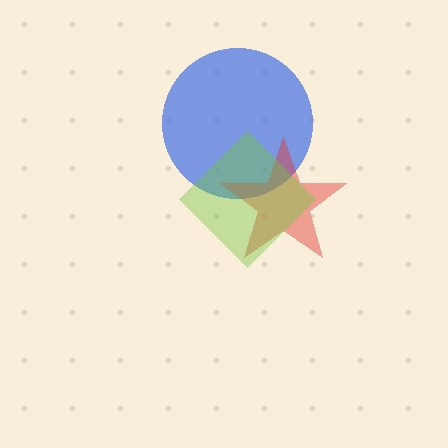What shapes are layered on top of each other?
The layered shapes are: a blue circle, a red star, a lime diamond.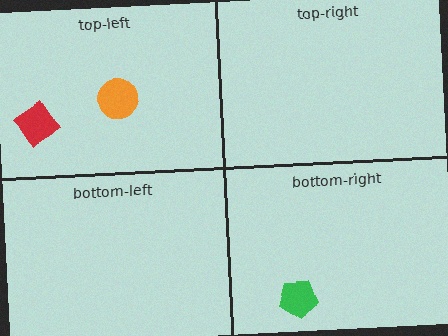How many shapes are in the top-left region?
2.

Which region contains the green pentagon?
The bottom-right region.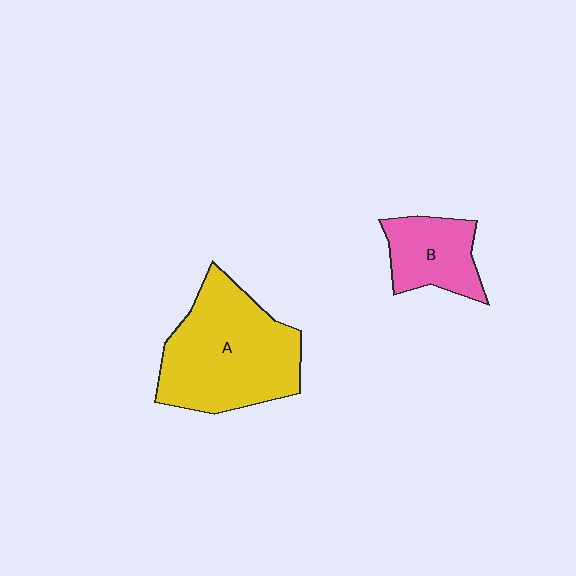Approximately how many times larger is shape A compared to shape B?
Approximately 2.2 times.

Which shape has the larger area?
Shape A (yellow).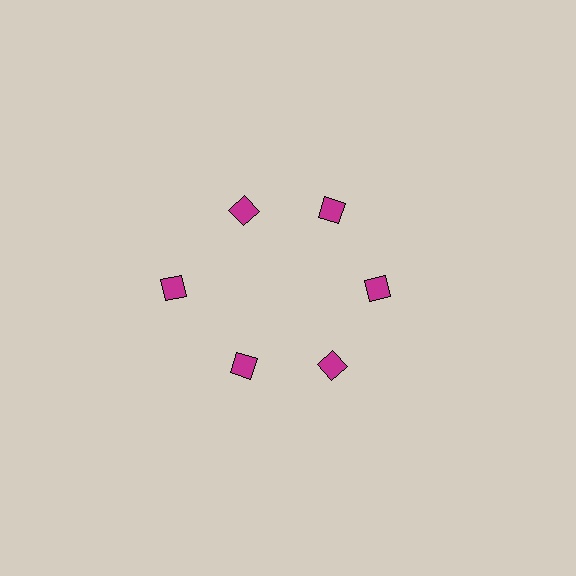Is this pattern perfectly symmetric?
No. The 6 magenta diamonds are arranged in a ring, but one element near the 9 o'clock position is pushed outward from the center, breaking the 6-fold rotational symmetry.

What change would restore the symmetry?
The symmetry would be restored by moving it inward, back onto the ring so that all 6 diamonds sit at equal angles and equal distance from the center.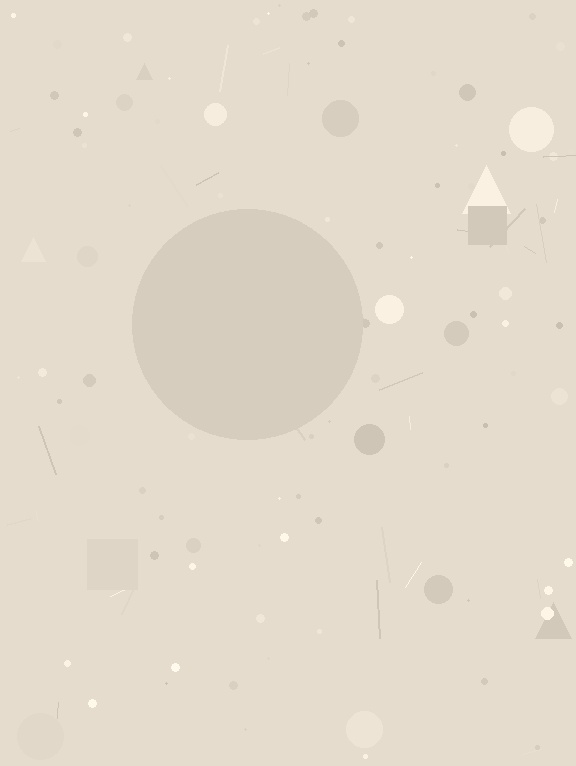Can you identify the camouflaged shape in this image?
The camouflaged shape is a circle.